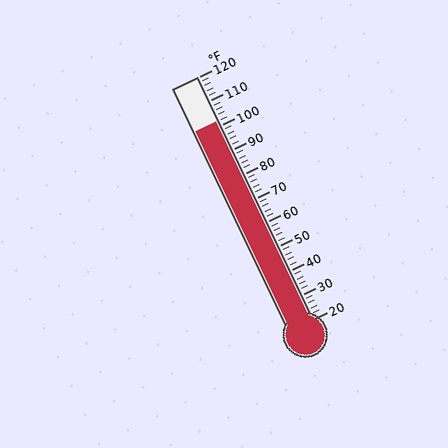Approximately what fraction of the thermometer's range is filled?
The thermometer is filled to approximately 80% of its range.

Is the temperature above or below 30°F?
The temperature is above 30°F.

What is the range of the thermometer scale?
The thermometer scale ranges from 20°F to 120°F.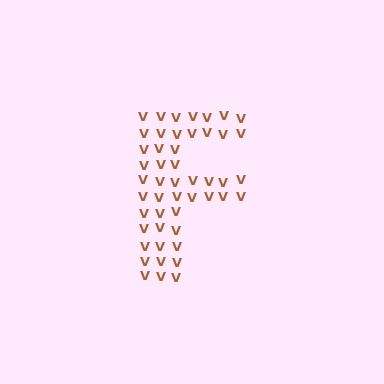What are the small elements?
The small elements are letter V's.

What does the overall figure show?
The overall figure shows the letter F.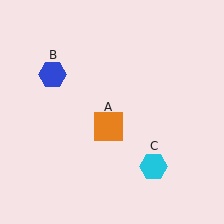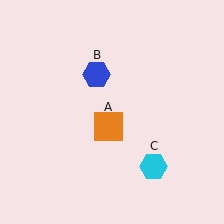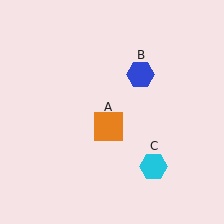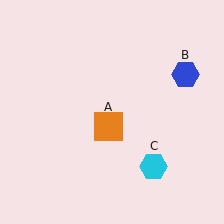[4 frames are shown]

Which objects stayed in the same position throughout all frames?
Orange square (object A) and cyan hexagon (object C) remained stationary.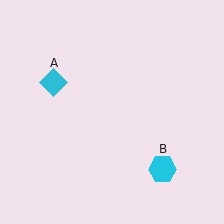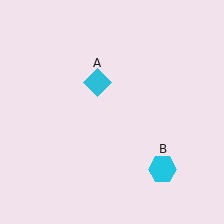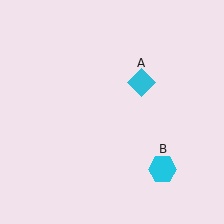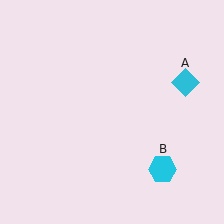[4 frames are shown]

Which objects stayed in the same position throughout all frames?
Cyan hexagon (object B) remained stationary.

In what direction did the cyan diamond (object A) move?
The cyan diamond (object A) moved right.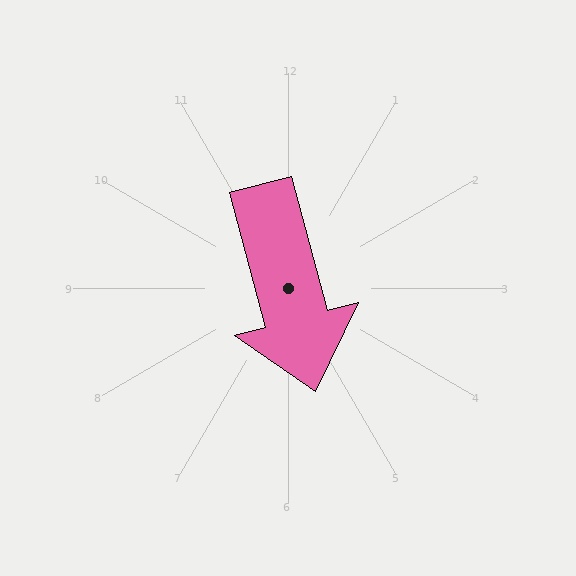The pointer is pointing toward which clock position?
Roughly 5 o'clock.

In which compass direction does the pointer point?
South.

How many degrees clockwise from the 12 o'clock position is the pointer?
Approximately 165 degrees.